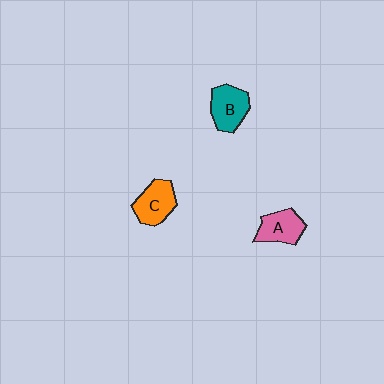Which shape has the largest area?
Shape B (teal).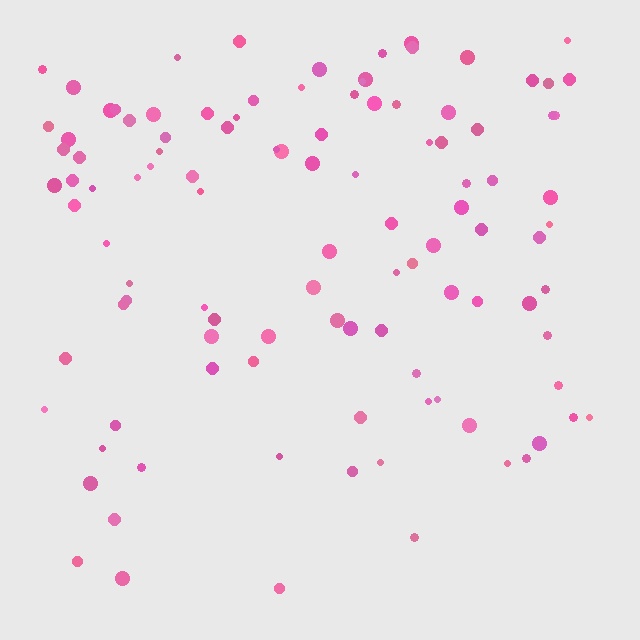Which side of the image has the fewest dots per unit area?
The bottom.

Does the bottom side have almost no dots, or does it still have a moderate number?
Still a moderate number, just noticeably fewer than the top.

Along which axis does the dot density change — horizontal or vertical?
Vertical.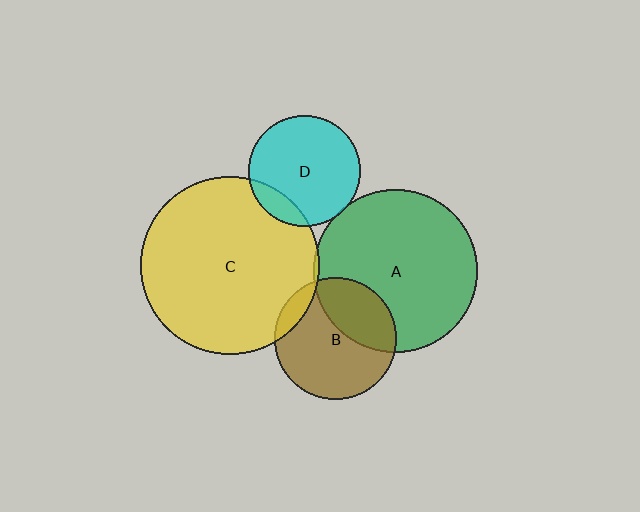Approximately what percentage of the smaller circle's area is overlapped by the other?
Approximately 5%.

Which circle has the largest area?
Circle C (yellow).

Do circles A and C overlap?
Yes.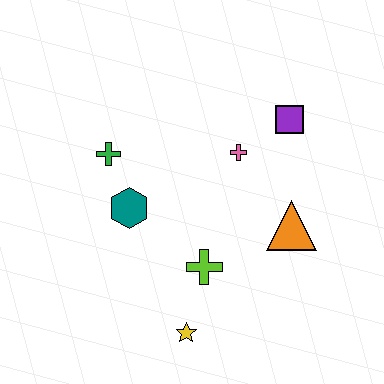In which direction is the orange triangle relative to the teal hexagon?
The orange triangle is to the right of the teal hexagon.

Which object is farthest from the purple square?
The yellow star is farthest from the purple square.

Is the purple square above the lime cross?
Yes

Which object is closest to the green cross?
The teal hexagon is closest to the green cross.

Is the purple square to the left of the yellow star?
No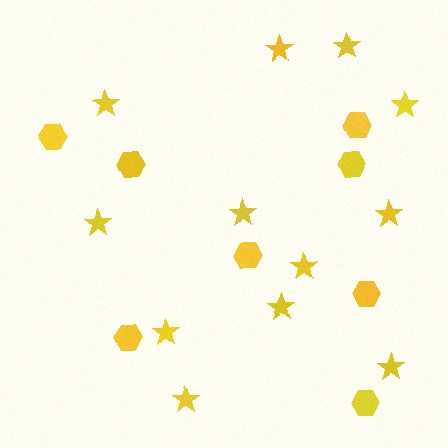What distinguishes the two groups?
There are 2 groups: one group of hexagons (8) and one group of stars (12).